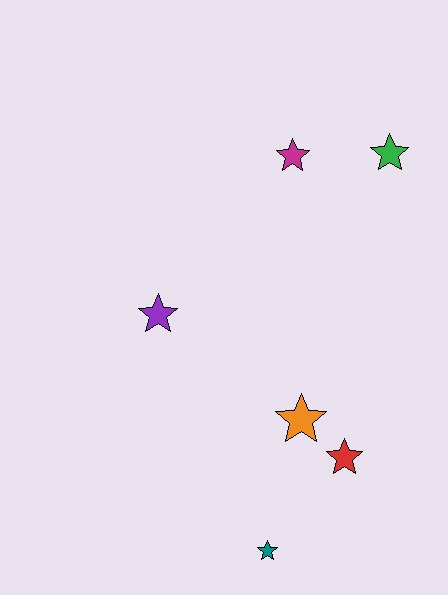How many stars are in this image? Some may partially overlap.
There are 6 stars.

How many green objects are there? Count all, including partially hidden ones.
There is 1 green object.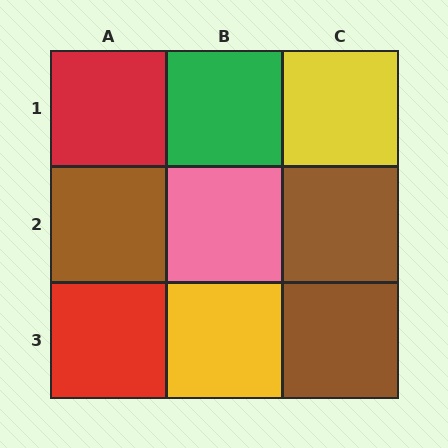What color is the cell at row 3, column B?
Yellow.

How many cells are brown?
3 cells are brown.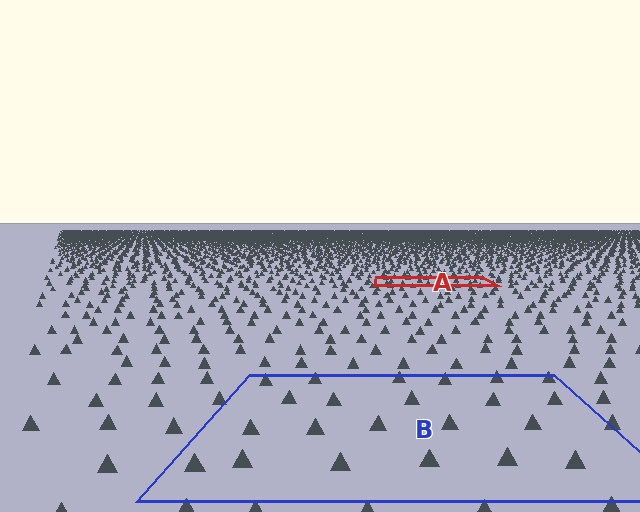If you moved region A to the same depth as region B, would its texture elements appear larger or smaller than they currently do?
They would appear larger. At a closer depth, the same texture elements are projected at a bigger on-screen size.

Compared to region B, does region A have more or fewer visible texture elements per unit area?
Region A has more texture elements per unit area — they are packed more densely because it is farther away.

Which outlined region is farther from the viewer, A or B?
Region A is farther from the viewer — the texture elements inside it appear smaller and more densely packed.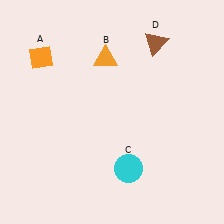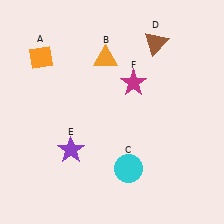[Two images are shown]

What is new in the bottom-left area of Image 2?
A purple star (E) was added in the bottom-left area of Image 2.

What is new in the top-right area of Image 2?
A magenta star (F) was added in the top-right area of Image 2.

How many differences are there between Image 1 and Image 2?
There are 2 differences between the two images.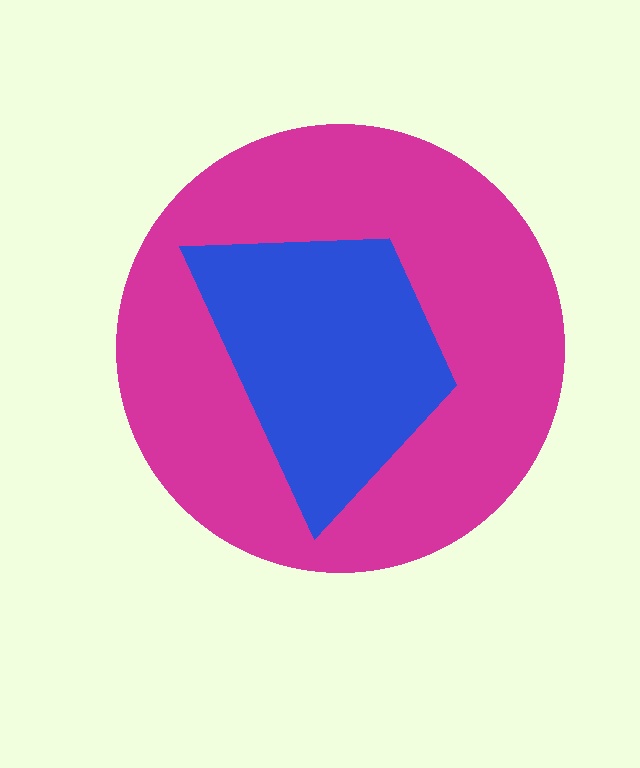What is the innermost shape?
The blue trapezoid.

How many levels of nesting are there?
2.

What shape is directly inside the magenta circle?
The blue trapezoid.